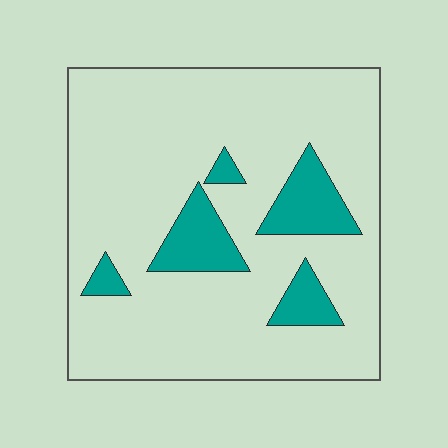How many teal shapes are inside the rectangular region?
5.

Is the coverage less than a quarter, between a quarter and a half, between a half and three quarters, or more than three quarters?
Less than a quarter.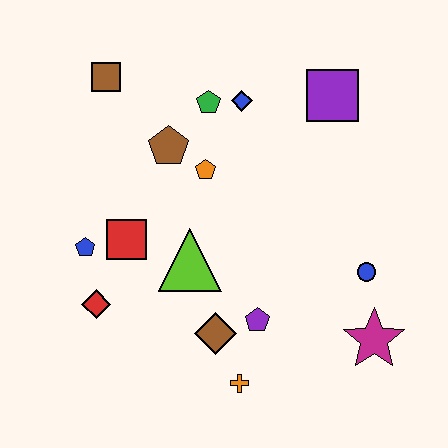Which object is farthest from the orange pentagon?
The magenta star is farthest from the orange pentagon.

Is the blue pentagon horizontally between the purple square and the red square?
No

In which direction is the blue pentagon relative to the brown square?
The blue pentagon is below the brown square.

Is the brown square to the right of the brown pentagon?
No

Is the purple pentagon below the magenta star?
No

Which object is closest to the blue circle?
The magenta star is closest to the blue circle.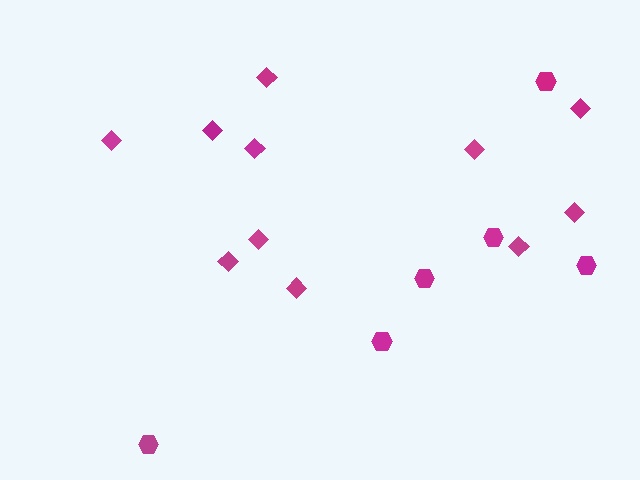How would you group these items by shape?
There are 2 groups: one group of hexagons (6) and one group of diamonds (11).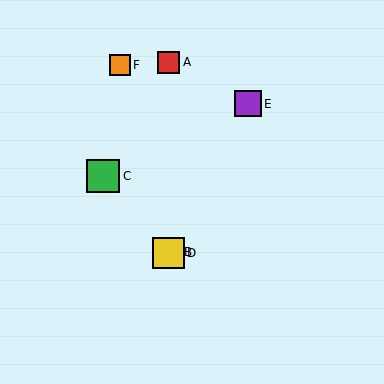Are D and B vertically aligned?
Yes, both are at x≈169.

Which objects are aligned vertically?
Objects A, B, D are aligned vertically.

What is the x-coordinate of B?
Object B is at x≈169.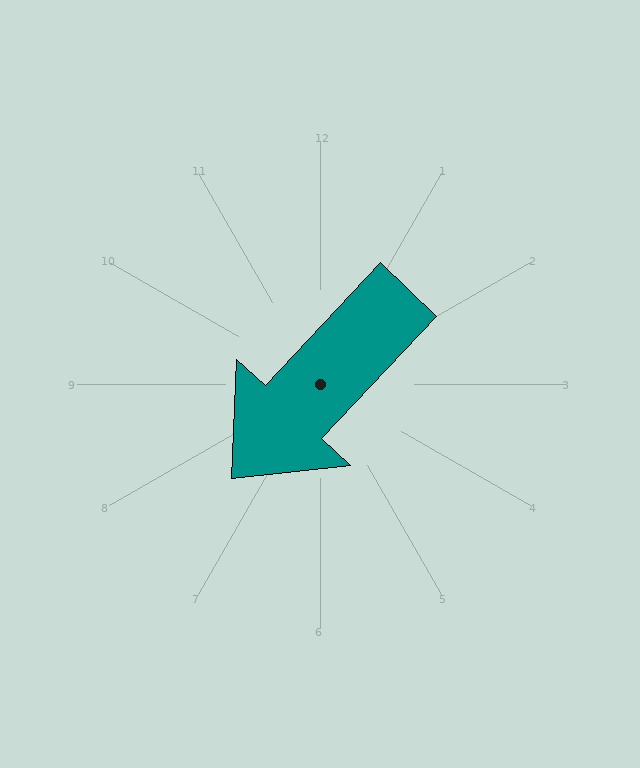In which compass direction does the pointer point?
Southwest.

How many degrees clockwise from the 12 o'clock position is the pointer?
Approximately 223 degrees.